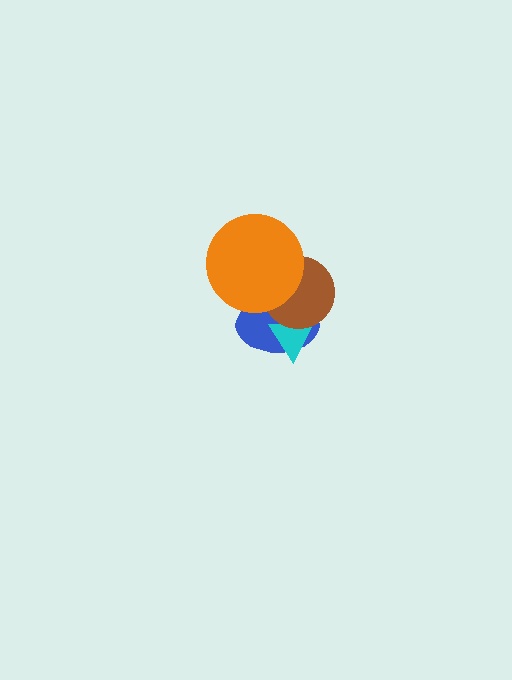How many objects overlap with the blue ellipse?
3 objects overlap with the blue ellipse.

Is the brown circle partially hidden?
Yes, it is partially covered by another shape.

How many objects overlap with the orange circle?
2 objects overlap with the orange circle.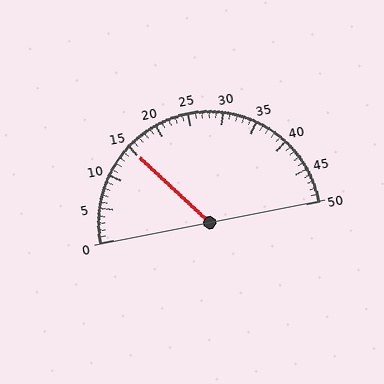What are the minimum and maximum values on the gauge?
The gauge ranges from 0 to 50.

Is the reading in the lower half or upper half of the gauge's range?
The reading is in the lower half of the range (0 to 50).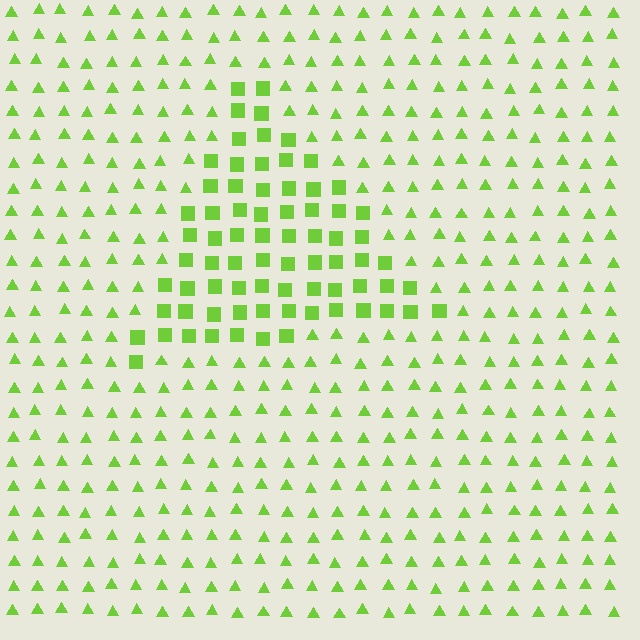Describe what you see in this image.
The image is filled with small lime elements arranged in a uniform grid. A triangle-shaped region contains squares, while the surrounding area contains triangles. The boundary is defined purely by the change in element shape.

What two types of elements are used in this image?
The image uses squares inside the triangle region and triangles outside it.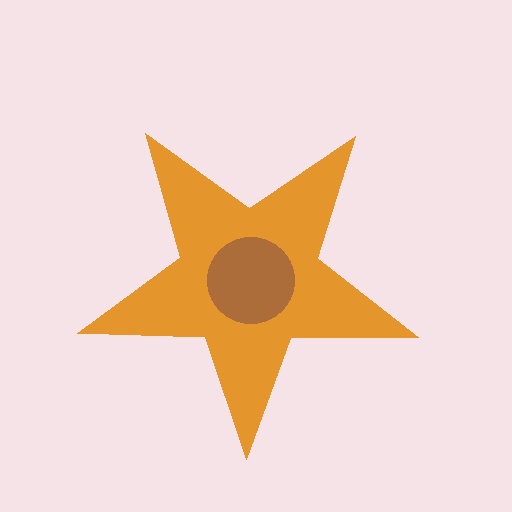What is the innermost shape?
The brown circle.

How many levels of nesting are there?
2.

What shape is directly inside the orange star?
The brown circle.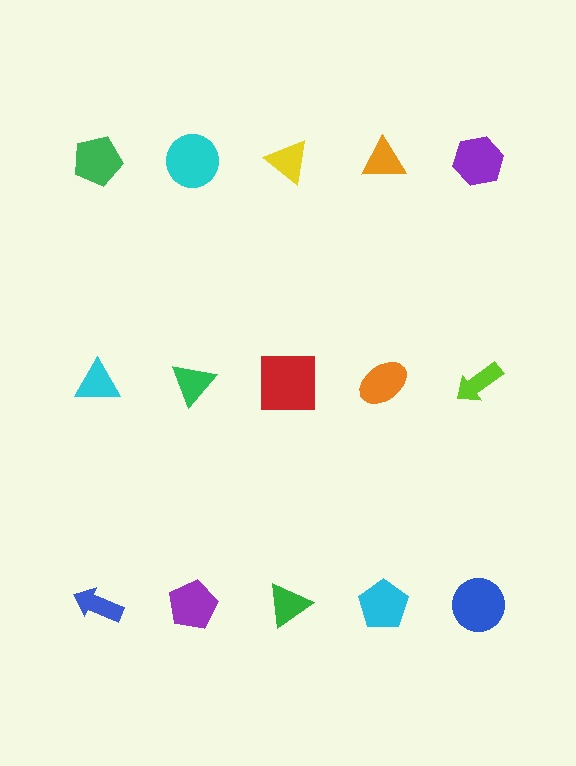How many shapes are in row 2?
5 shapes.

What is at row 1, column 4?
An orange triangle.